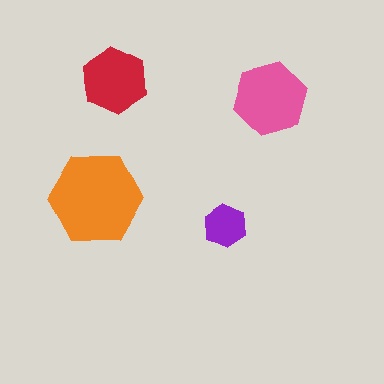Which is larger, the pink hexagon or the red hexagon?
The pink one.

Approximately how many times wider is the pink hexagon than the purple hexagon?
About 1.5 times wider.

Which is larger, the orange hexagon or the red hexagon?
The orange one.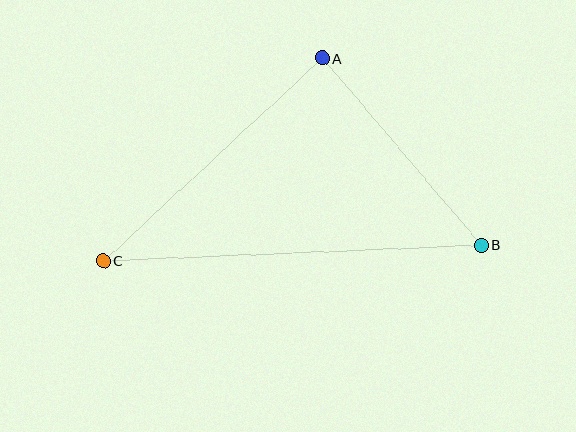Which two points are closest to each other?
Points A and B are closest to each other.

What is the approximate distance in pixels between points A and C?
The distance between A and C is approximately 298 pixels.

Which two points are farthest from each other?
Points B and C are farthest from each other.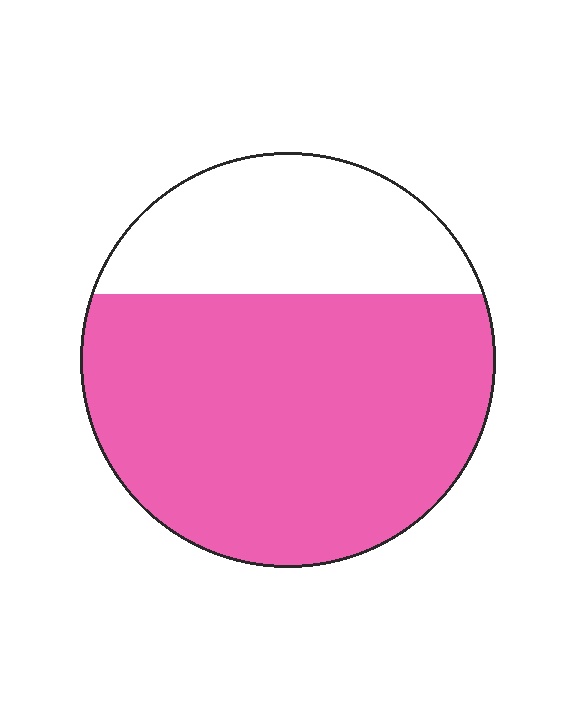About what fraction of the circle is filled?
About two thirds (2/3).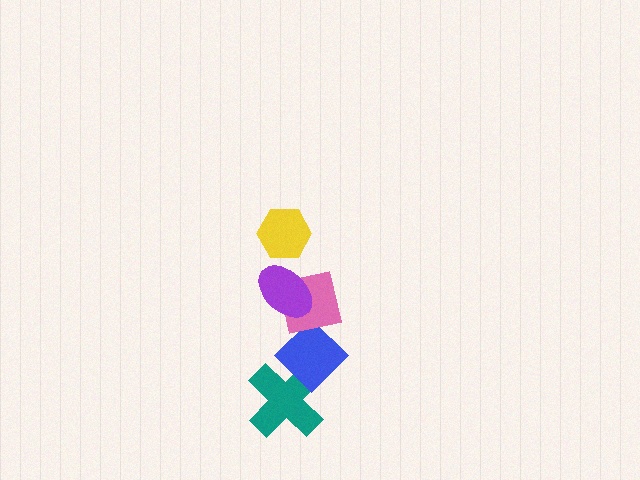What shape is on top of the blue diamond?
The pink square is on top of the blue diamond.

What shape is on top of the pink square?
The purple ellipse is on top of the pink square.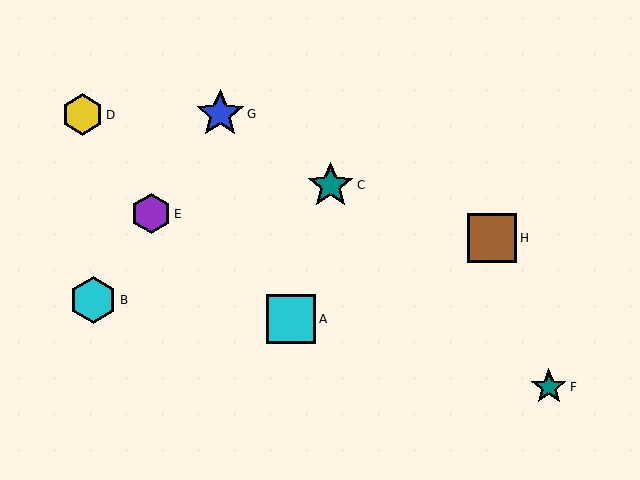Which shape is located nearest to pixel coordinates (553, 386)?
The teal star (labeled F) at (549, 387) is nearest to that location.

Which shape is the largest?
The cyan square (labeled A) is the largest.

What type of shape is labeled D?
Shape D is a yellow hexagon.